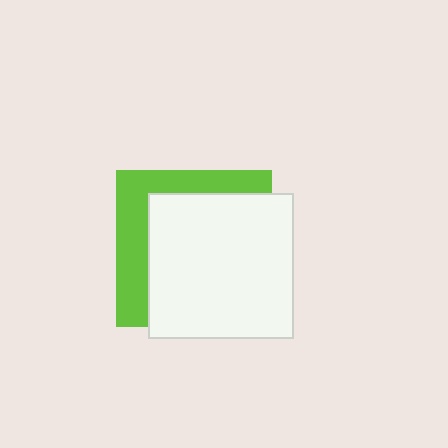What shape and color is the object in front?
The object in front is a white square.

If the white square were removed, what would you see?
You would see the complete lime square.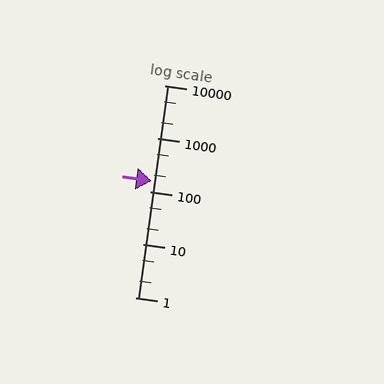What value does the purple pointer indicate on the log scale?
The pointer indicates approximately 160.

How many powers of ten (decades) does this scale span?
The scale spans 4 decades, from 1 to 10000.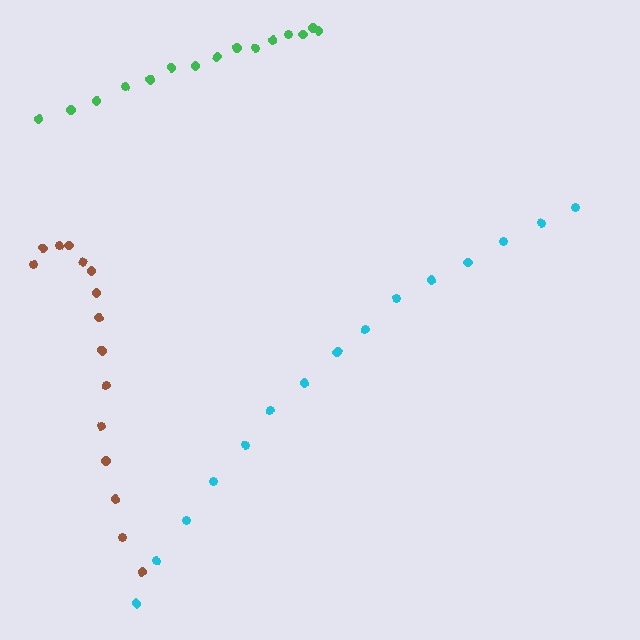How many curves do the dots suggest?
There are 3 distinct paths.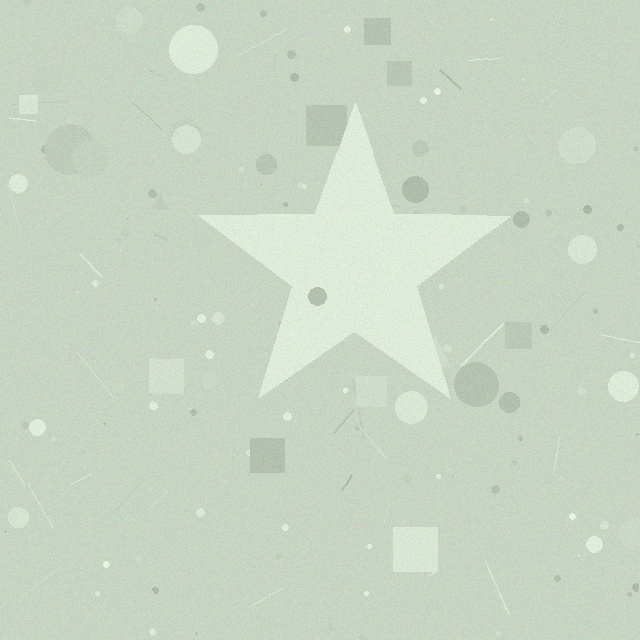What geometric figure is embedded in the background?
A star is embedded in the background.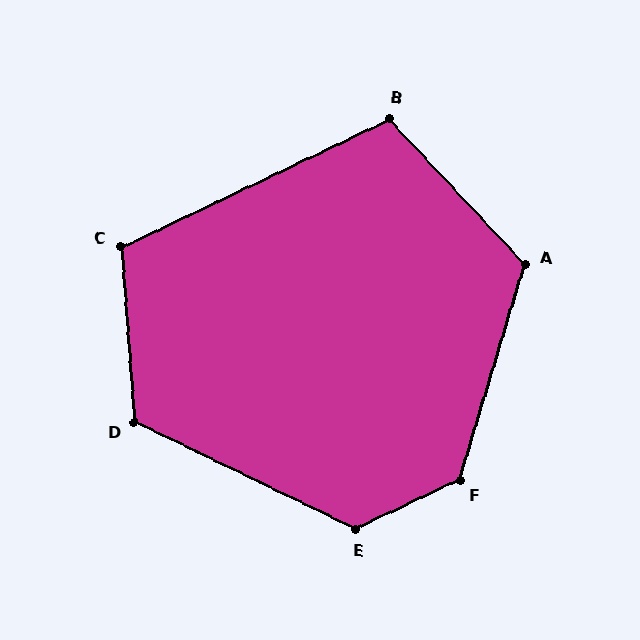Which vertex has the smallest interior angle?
B, at approximately 108 degrees.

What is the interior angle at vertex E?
Approximately 129 degrees (obtuse).